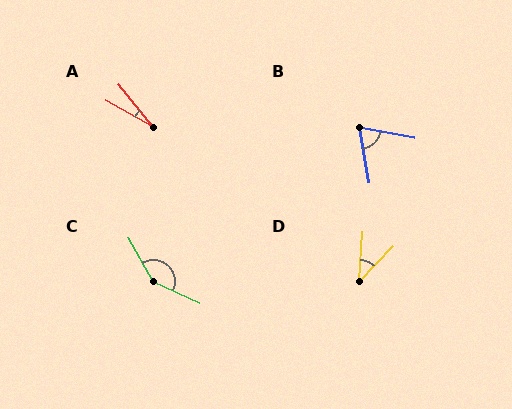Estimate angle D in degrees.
Approximately 40 degrees.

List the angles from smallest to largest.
A (22°), D (40°), B (70°), C (143°).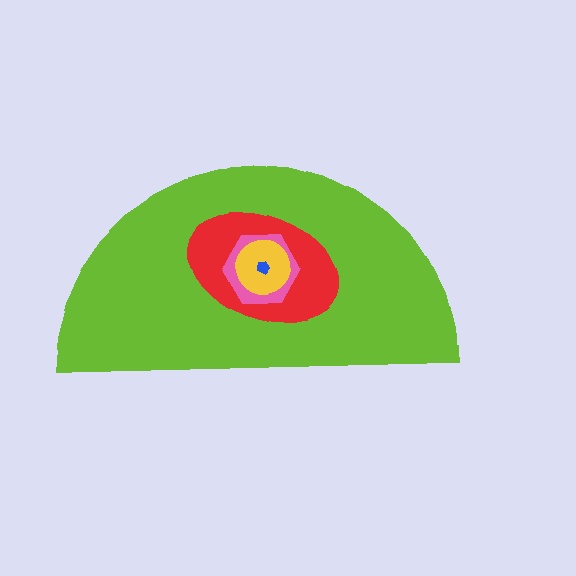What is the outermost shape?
The lime semicircle.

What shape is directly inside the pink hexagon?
The yellow circle.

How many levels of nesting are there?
5.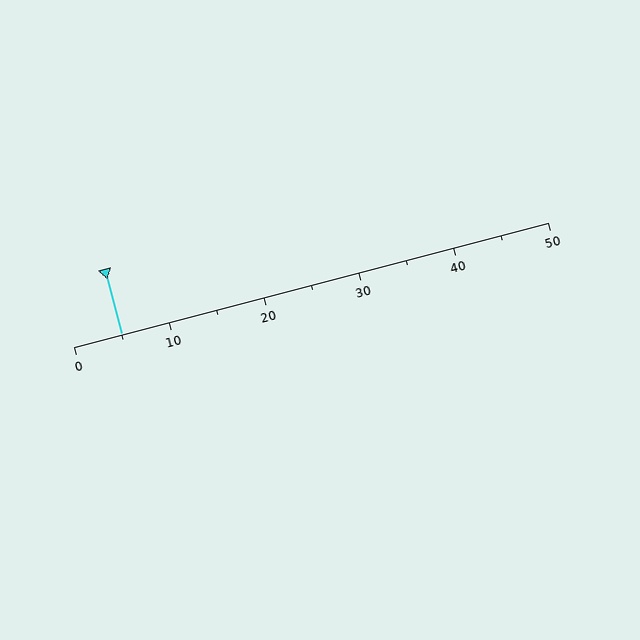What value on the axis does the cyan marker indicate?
The marker indicates approximately 5.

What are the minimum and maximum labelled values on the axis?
The axis runs from 0 to 50.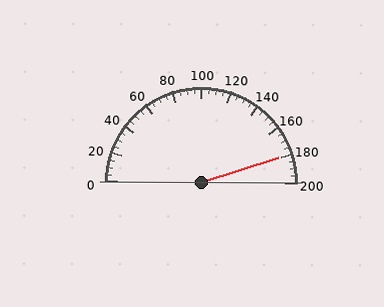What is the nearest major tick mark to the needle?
The nearest major tick mark is 180.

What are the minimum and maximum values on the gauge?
The gauge ranges from 0 to 200.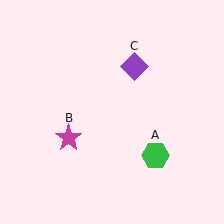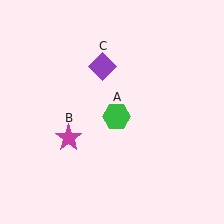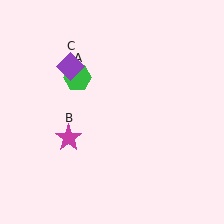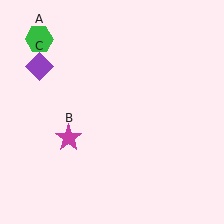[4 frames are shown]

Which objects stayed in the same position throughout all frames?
Magenta star (object B) remained stationary.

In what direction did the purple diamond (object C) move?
The purple diamond (object C) moved left.